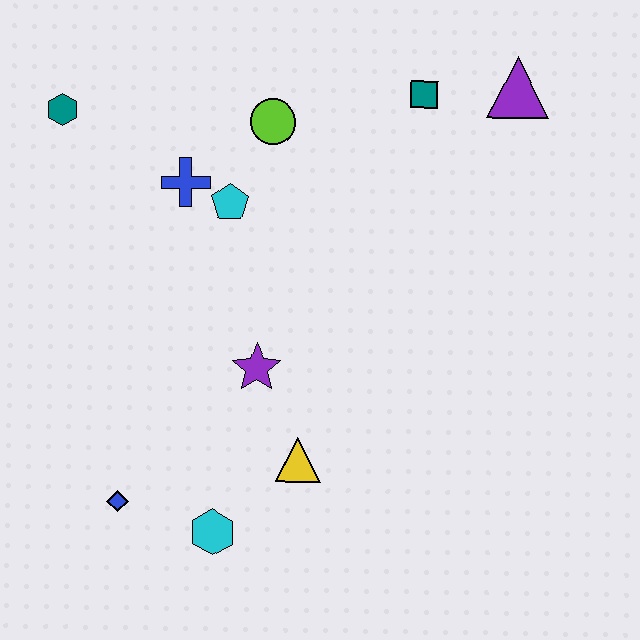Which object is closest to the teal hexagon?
The blue cross is closest to the teal hexagon.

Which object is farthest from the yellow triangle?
The purple triangle is farthest from the yellow triangle.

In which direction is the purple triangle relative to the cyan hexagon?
The purple triangle is above the cyan hexagon.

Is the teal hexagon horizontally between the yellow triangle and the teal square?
No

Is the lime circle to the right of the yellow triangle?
No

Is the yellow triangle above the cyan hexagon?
Yes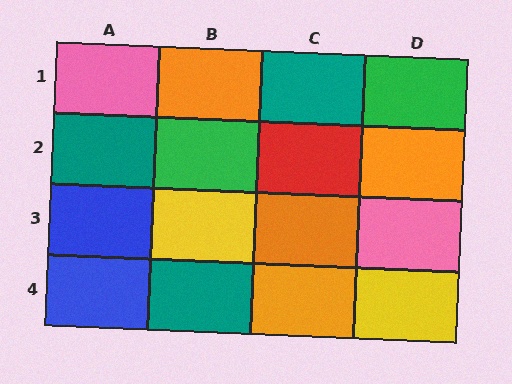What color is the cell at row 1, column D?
Green.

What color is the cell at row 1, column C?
Teal.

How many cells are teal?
3 cells are teal.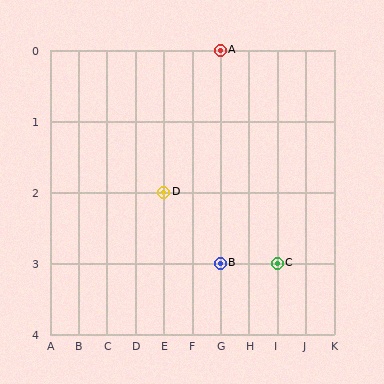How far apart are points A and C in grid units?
Points A and C are 2 columns and 3 rows apart (about 3.6 grid units diagonally).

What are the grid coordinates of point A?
Point A is at grid coordinates (G, 0).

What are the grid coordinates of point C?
Point C is at grid coordinates (I, 3).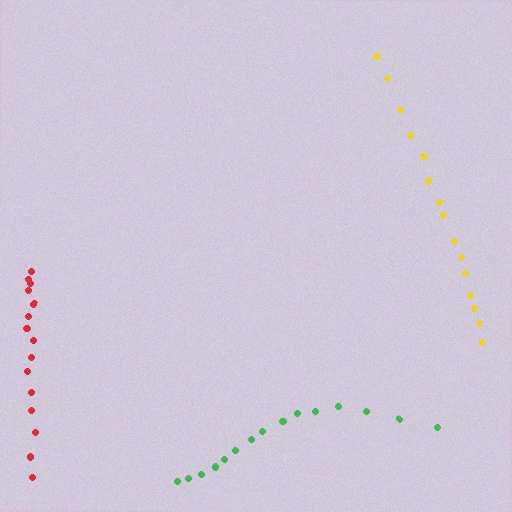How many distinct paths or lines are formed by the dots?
There are 3 distinct paths.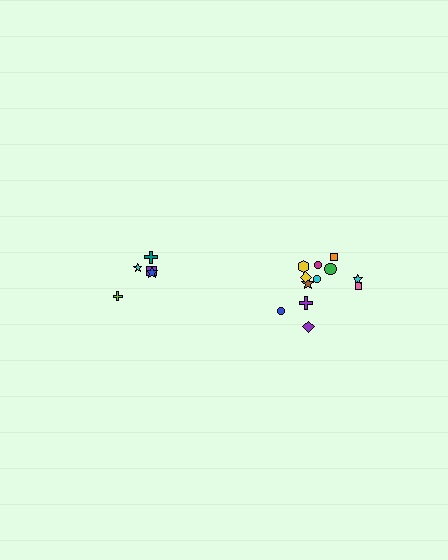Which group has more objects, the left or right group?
The right group.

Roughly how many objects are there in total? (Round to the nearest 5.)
Roughly 15 objects in total.